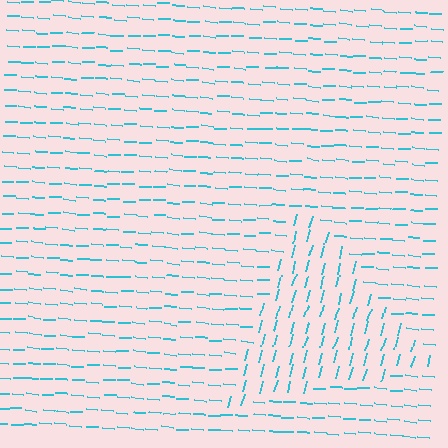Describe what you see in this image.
The image is filled with small cyan line segments. A triangle region in the image has lines oriented differently from the surrounding lines, creating a visible texture boundary.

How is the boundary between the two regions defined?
The boundary is defined purely by a change in line orientation (approximately 78 degrees difference). All lines are the same color and thickness.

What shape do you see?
I see a triangle.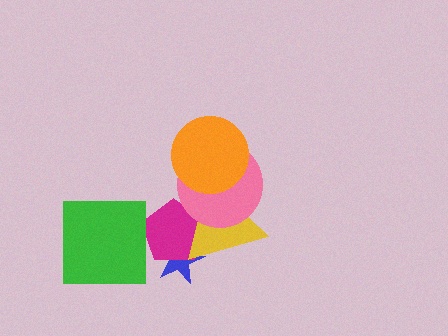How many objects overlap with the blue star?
2 objects overlap with the blue star.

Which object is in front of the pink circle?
The orange circle is in front of the pink circle.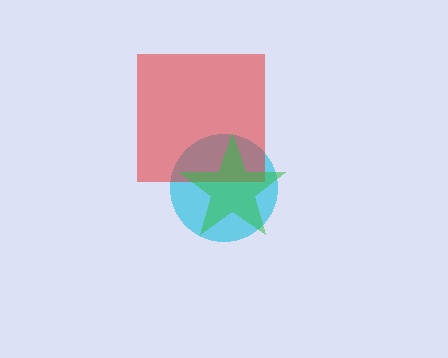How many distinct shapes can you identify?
There are 3 distinct shapes: a cyan circle, a red square, a green star.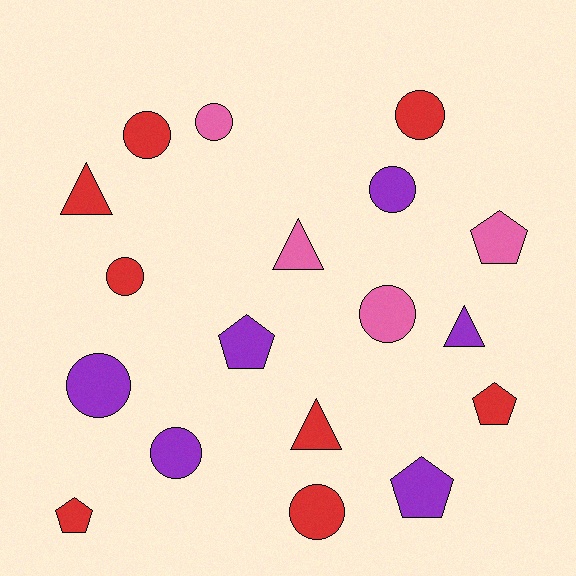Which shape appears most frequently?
Circle, with 9 objects.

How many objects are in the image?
There are 18 objects.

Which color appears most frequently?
Red, with 8 objects.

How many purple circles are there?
There are 3 purple circles.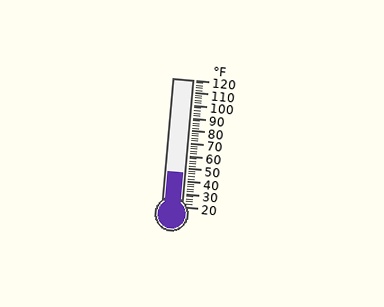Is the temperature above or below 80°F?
The temperature is below 80°F.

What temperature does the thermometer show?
The thermometer shows approximately 46°F.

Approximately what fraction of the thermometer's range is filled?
The thermometer is filled to approximately 25% of its range.